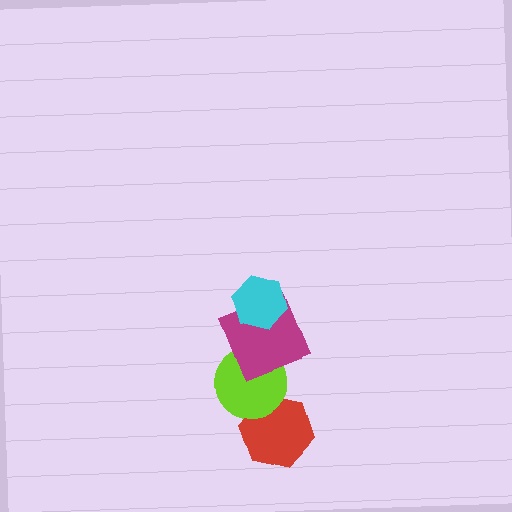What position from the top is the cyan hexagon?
The cyan hexagon is 1st from the top.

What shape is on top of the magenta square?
The cyan hexagon is on top of the magenta square.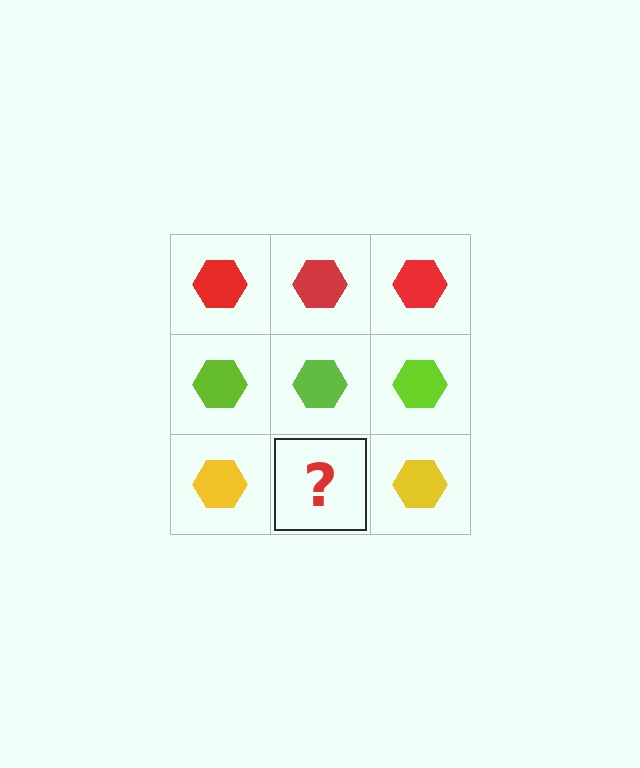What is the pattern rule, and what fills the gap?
The rule is that each row has a consistent color. The gap should be filled with a yellow hexagon.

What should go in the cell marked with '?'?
The missing cell should contain a yellow hexagon.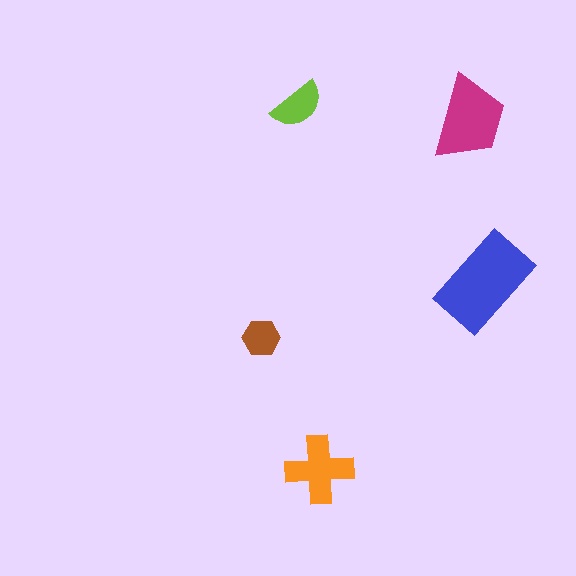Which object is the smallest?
The brown hexagon.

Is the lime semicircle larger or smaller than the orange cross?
Smaller.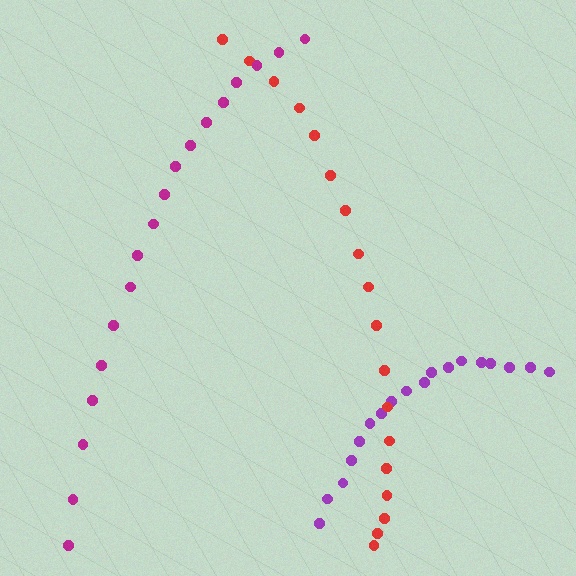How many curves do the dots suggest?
There are 3 distinct paths.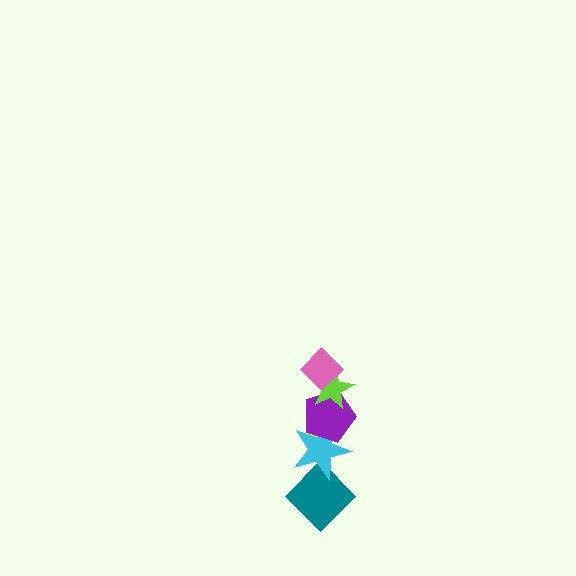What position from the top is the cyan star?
The cyan star is 4th from the top.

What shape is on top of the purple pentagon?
The lime star is on top of the purple pentagon.